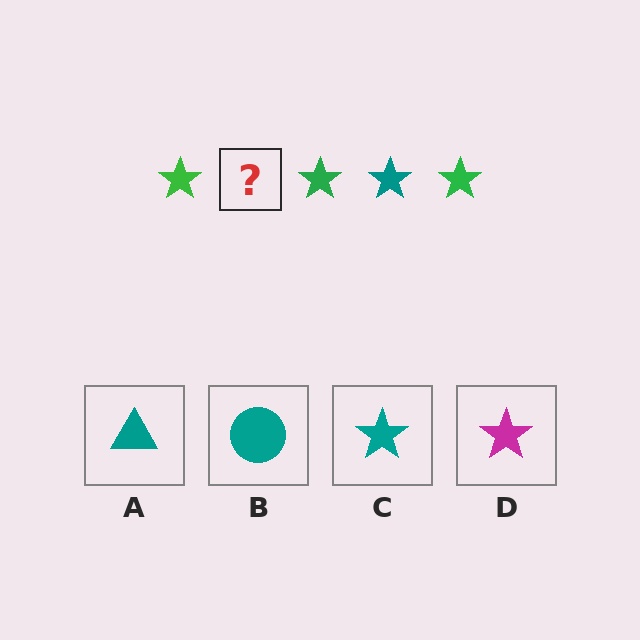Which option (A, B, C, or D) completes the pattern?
C.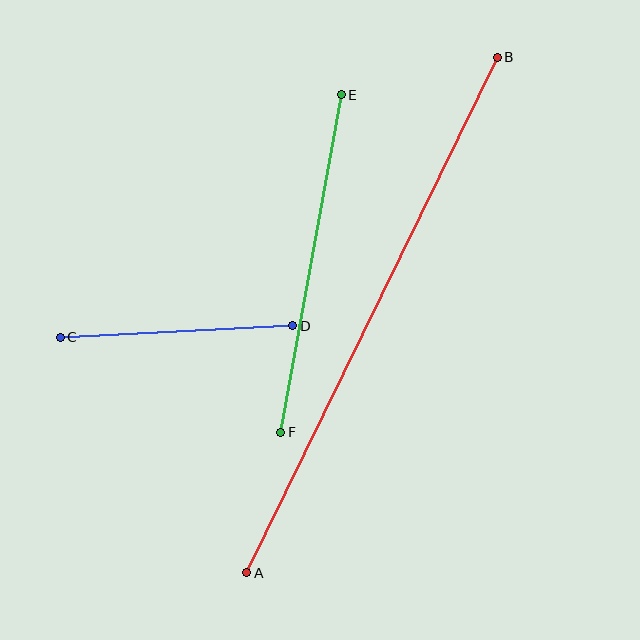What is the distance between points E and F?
The distance is approximately 343 pixels.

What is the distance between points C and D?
The distance is approximately 233 pixels.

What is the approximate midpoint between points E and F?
The midpoint is at approximately (311, 263) pixels.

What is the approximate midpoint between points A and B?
The midpoint is at approximately (372, 315) pixels.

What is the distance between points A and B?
The distance is approximately 573 pixels.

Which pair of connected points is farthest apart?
Points A and B are farthest apart.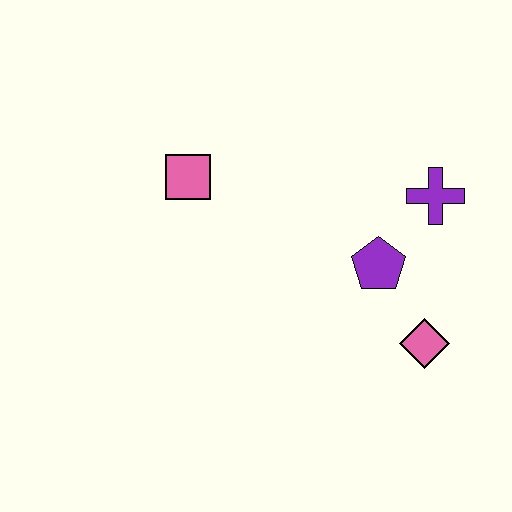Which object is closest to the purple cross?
The purple pentagon is closest to the purple cross.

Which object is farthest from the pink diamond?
The pink square is farthest from the pink diamond.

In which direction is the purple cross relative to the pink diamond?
The purple cross is above the pink diamond.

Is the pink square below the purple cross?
No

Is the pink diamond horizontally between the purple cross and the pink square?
Yes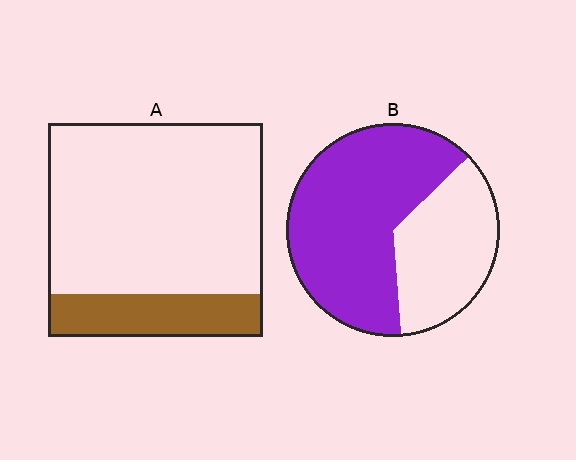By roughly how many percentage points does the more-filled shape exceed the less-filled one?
By roughly 45 percentage points (B over A).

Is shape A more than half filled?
No.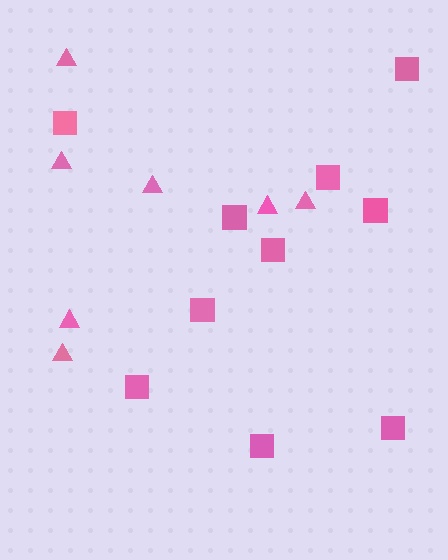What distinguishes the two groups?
There are 2 groups: one group of squares (10) and one group of triangles (7).